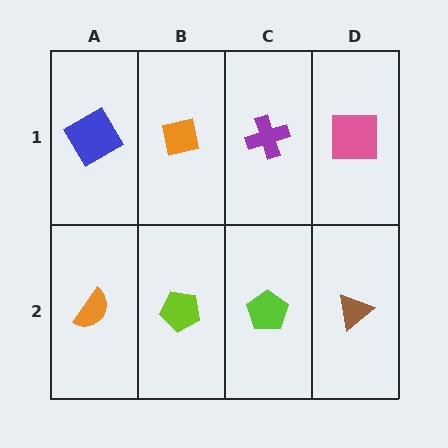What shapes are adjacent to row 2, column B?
An orange square (row 1, column B), an orange semicircle (row 2, column A), a lime pentagon (row 2, column C).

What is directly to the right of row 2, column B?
A lime pentagon.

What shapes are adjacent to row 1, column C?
A lime pentagon (row 2, column C), an orange square (row 1, column B), a pink square (row 1, column D).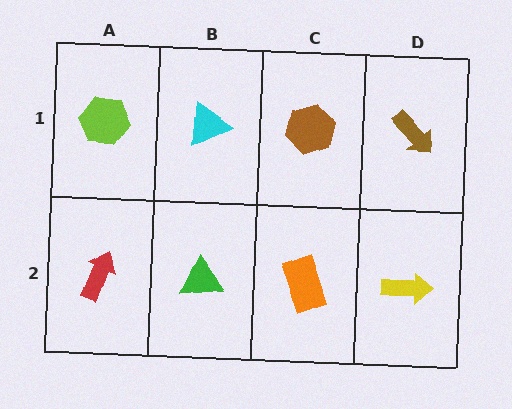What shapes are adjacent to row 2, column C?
A brown hexagon (row 1, column C), a green triangle (row 2, column B), a yellow arrow (row 2, column D).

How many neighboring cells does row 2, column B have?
3.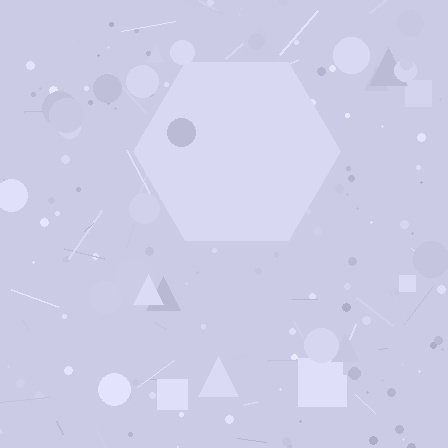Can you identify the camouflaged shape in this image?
The camouflaged shape is a hexagon.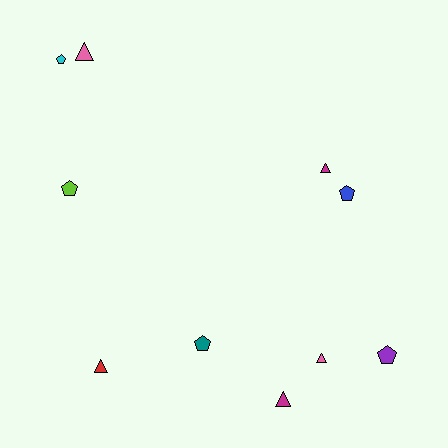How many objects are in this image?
There are 10 objects.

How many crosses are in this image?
There are no crosses.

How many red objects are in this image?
There is 1 red object.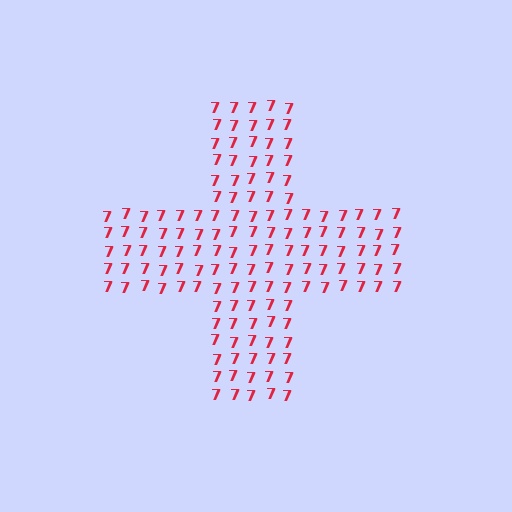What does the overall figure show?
The overall figure shows a cross.